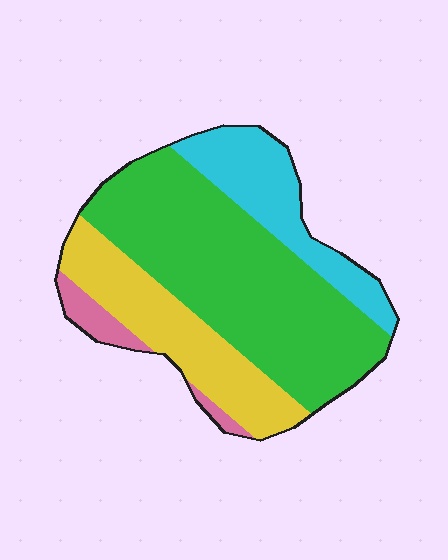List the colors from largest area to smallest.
From largest to smallest: green, yellow, cyan, pink.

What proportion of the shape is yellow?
Yellow takes up between a sixth and a third of the shape.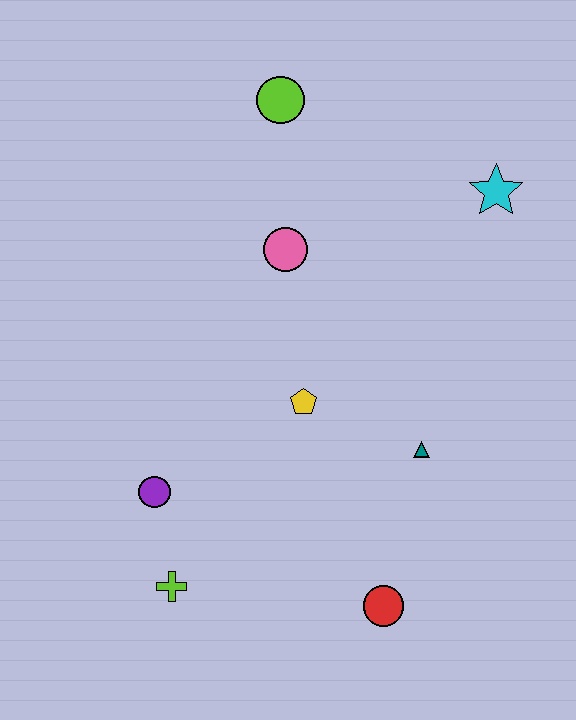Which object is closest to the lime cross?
The purple circle is closest to the lime cross.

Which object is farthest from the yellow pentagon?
The lime circle is farthest from the yellow pentagon.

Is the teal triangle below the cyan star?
Yes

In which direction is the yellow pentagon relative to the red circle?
The yellow pentagon is above the red circle.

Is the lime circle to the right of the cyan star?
No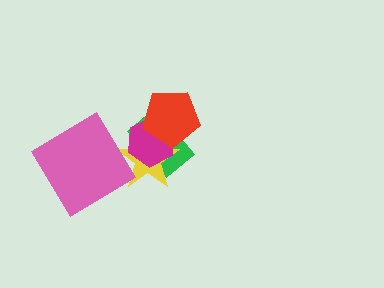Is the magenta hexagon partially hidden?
Yes, it is partially covered by another shape.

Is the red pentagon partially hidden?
No, no other shape covers it.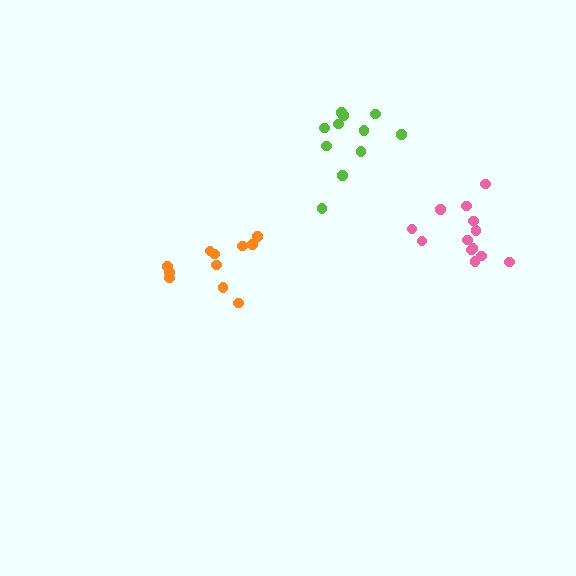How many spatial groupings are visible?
There are 3 spatial groupings.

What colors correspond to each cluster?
The clusters are colored: orange, pink, lime.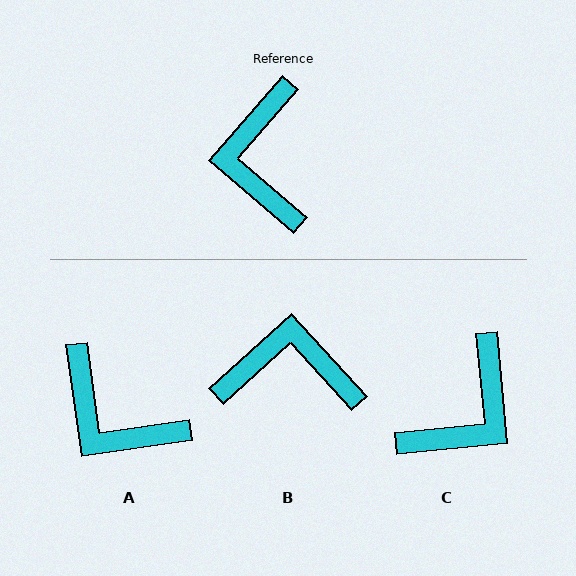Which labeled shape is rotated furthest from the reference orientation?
C, about 137 degrees away.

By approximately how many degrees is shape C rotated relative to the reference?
Approximately 137 degrees counter-clockwise.